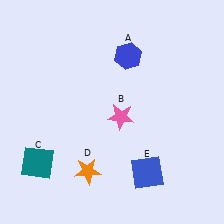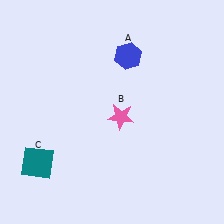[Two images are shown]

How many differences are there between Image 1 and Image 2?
There are 2 differences between the two images.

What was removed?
The blue square (E), the orange star (D) were removed in Image 2.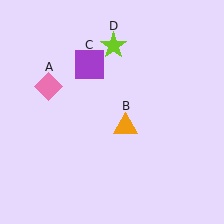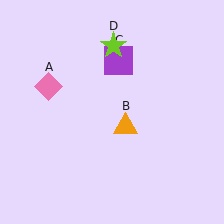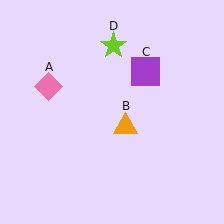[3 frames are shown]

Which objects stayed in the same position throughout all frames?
Pink diamond (object A) and orange triangle (object B) and lime star (object D) remained stationary.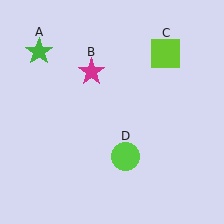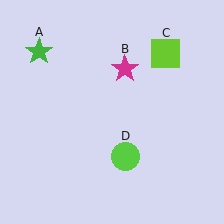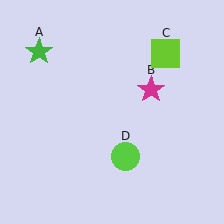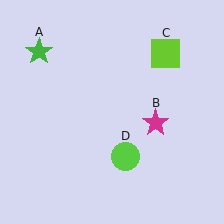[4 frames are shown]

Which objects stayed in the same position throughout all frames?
Green star (object A) and lime square (object C) and lime circle (object D) remained stationary.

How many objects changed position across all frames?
1 object changed position: magenta star (object B).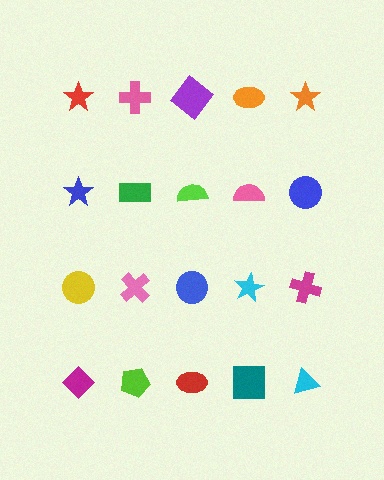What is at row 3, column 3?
A blue circle.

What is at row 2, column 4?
A pink semicircle.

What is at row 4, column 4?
A teal square.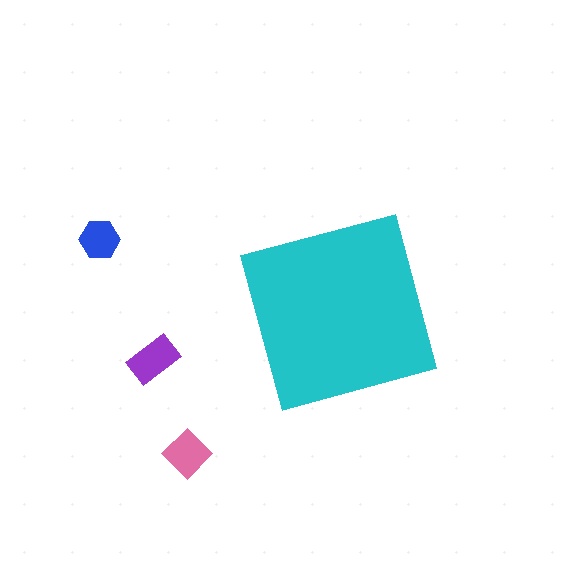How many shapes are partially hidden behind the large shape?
0 shapes are partially hidden.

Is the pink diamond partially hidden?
No, the pink diamond is fully visible.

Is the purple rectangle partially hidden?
No, the purple rectangle is fully visible.